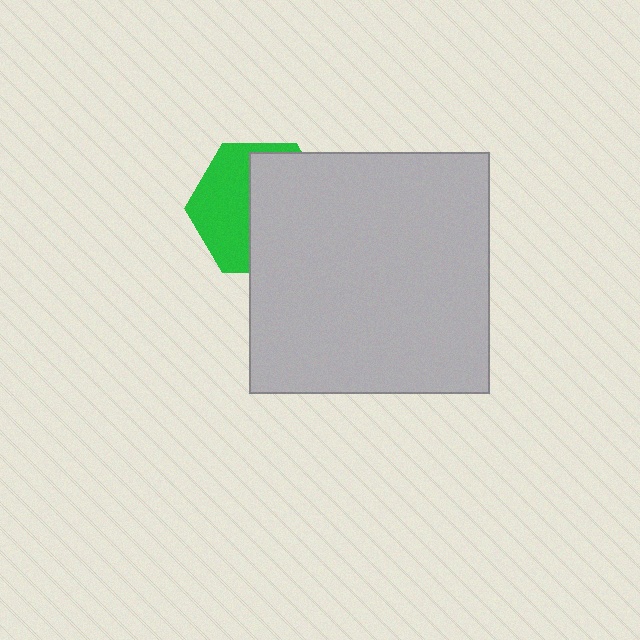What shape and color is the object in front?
The object in front is a light gray square.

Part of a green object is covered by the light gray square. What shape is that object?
It is a hexagon.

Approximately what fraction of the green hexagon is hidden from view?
Roughly 56% of the green hexagon is hidden behind the light gray square.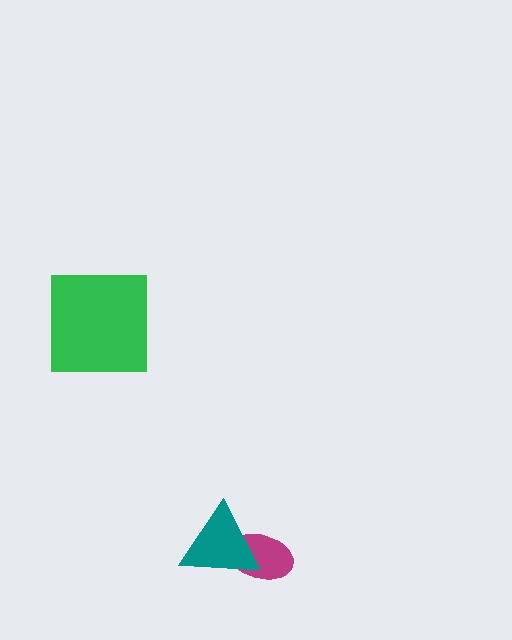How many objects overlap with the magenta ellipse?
1 object overlaps with the magenta ellipse.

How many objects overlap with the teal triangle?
1 object overlaps with the teal triangle.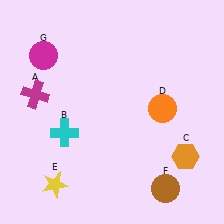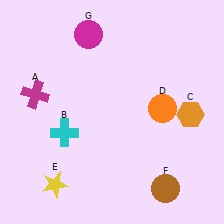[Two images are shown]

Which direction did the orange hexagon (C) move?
The orange hexagon (C) moved up.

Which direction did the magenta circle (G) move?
The magenta circle (G) moved right.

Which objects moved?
The objects that moved are: the orange hexagon (C), the magenta circle (G).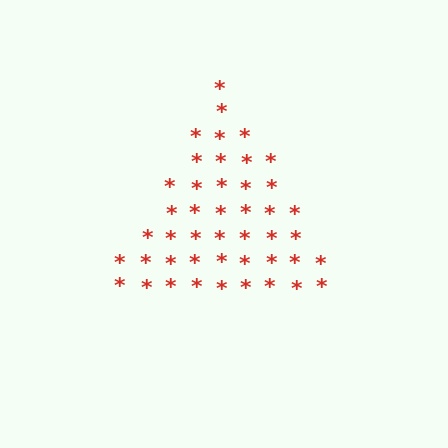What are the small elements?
The small elements are asterisks.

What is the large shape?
The large shape is a triangle.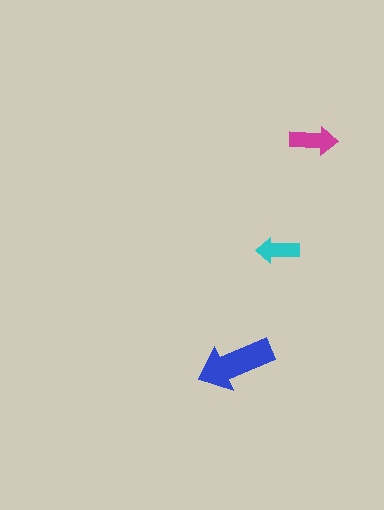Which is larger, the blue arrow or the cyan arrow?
The blue one.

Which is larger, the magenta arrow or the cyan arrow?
The magenta one.